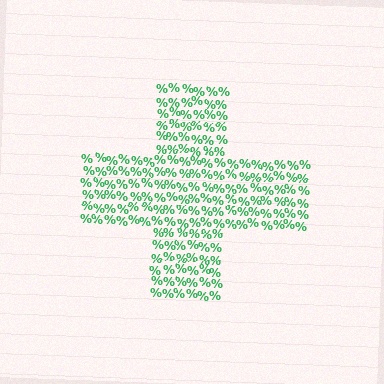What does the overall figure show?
The overall figure shows a cross.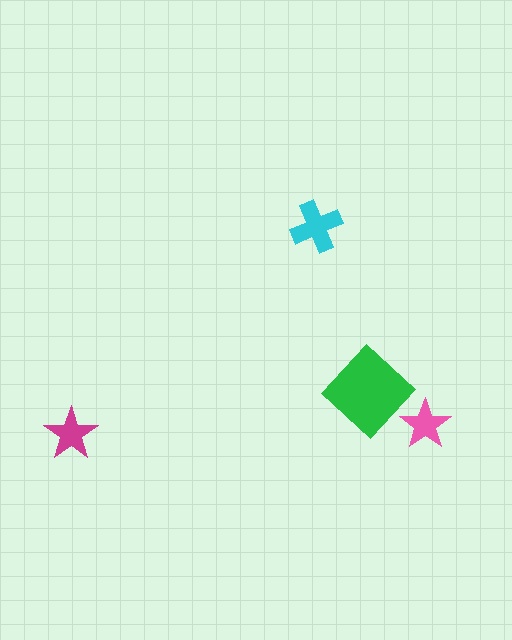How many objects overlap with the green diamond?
1 object overlaps with the green diamond.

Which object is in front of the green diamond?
The pink star is in front of the green diamond.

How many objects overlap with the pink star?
1 object overlaps with the pink star.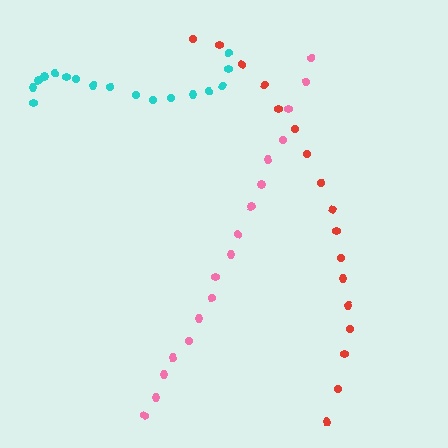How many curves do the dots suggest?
There are 3 distinct paths.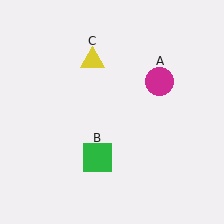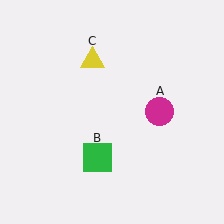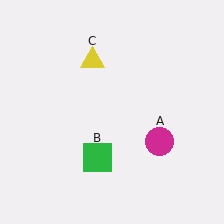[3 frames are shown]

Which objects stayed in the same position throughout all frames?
Green square (object B) and yellow triangle (object C) remained stationary.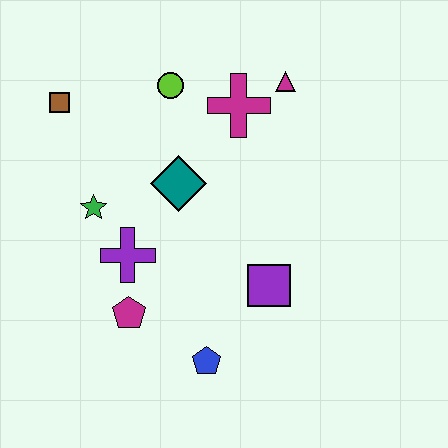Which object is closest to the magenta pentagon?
The purple cross is closest to the magenta pentagon.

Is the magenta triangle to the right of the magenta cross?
Yes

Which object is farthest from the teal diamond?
The blue pentagon is farthest from the teal diamond.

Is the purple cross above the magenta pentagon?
Yes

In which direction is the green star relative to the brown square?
The green star is below the brown square.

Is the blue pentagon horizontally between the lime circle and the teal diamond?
No